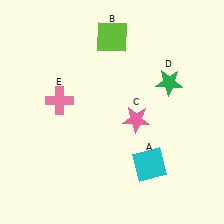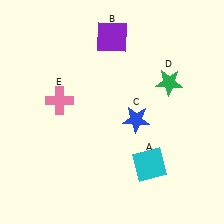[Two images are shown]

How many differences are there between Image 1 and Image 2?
There are 2 differences between the two images.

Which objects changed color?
B changed from lime to purple. C changed from pink to blue.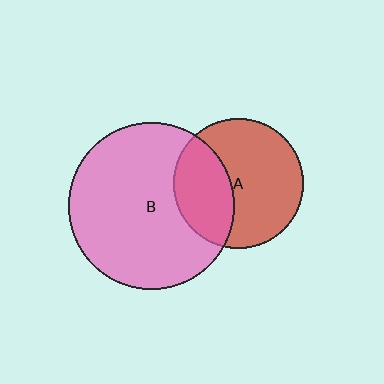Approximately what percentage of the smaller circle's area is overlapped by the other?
Approximately 35%.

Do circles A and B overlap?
Yes.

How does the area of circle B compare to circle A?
Approximately 1.7 times.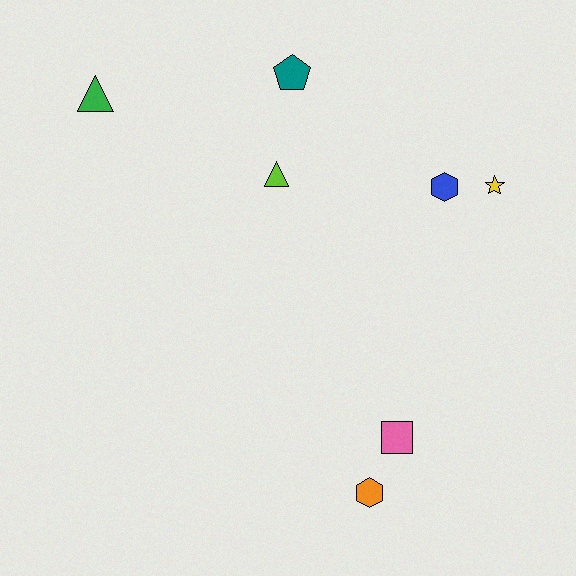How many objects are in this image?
There are 7 objects.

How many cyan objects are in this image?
There are no cyan objects.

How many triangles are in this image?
There are 2 triangles.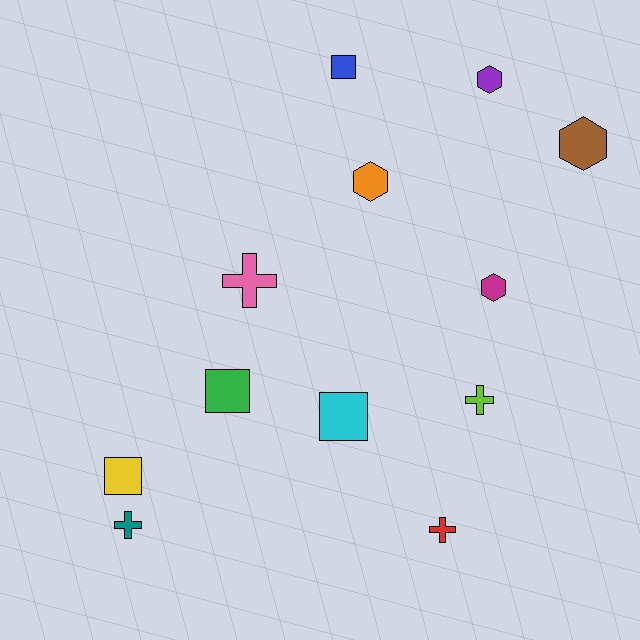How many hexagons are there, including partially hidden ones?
There are 4 hexagons.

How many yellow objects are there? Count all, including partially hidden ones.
There is 1 yellow object.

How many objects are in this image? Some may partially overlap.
There are 12 objects.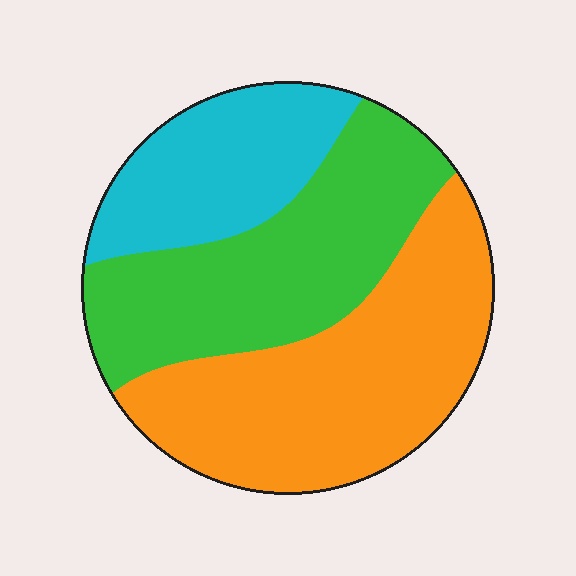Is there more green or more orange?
Orange.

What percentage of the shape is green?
Green covers around 35% of the shape.